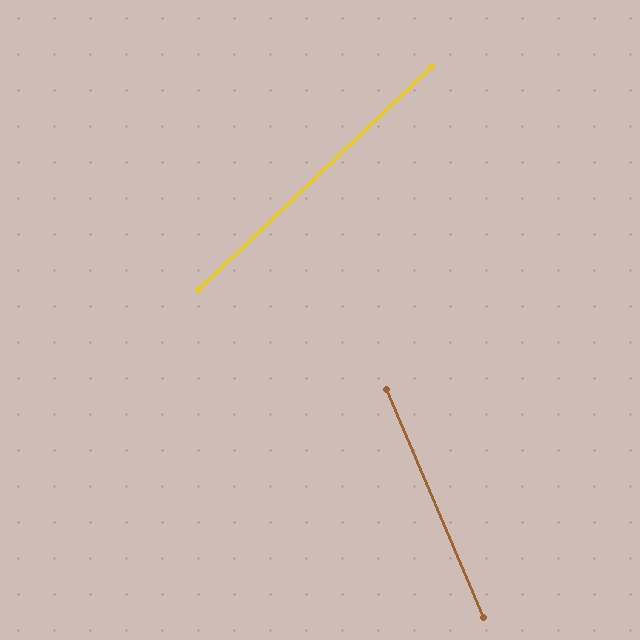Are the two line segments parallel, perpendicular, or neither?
Neither parallel nor perpendicular — they differ by about 69°.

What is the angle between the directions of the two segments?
Approximately 69 degrees.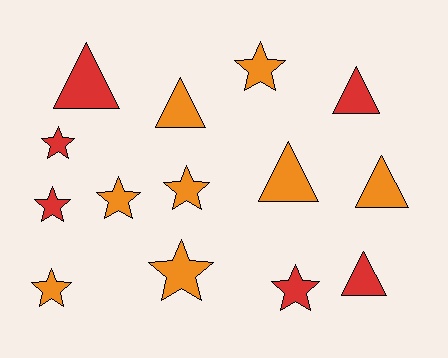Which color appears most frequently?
Orange, with 8 objects.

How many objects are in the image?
There are 14 objects.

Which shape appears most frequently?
Star, with 8 objects.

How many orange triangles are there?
There are 3 orange triangles.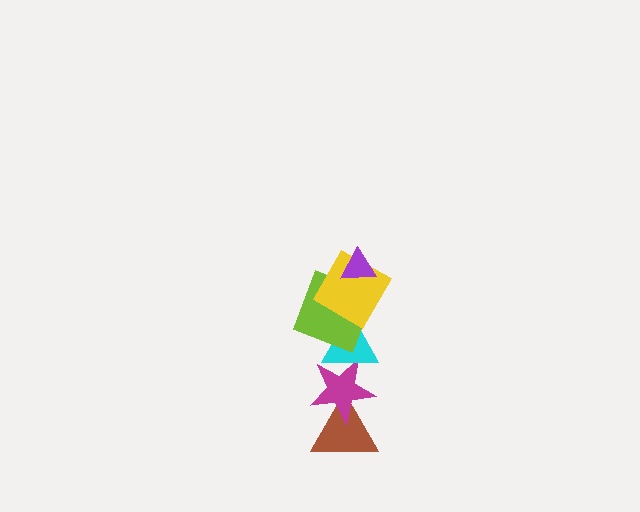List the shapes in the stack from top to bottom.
From top to bottom: the purple triangle, the yellow square, the lime square, the cyan triangle, the magenta star, the brown triangle.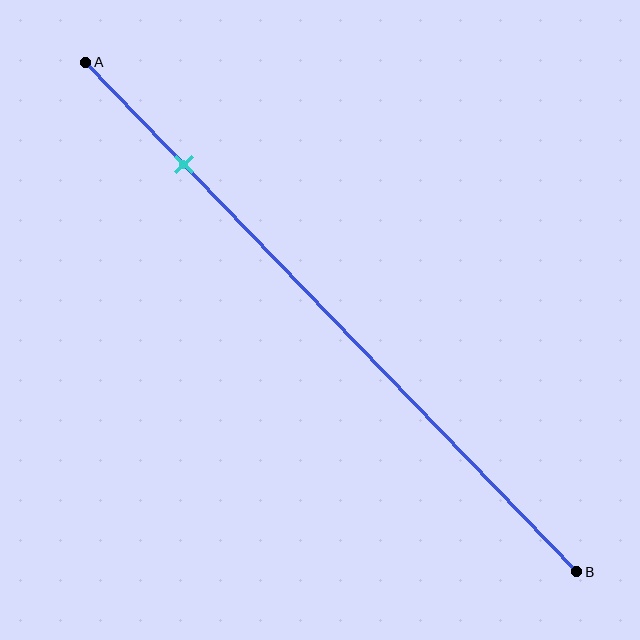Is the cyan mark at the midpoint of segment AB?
No, the mark is at about 20% from A, not at the 50% midpoint.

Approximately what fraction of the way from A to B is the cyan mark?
The cyan mark is approximately 20% of the way from A to B.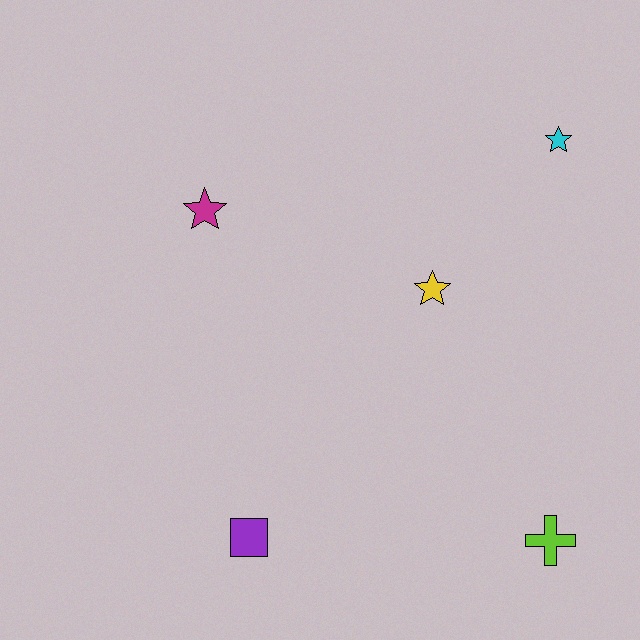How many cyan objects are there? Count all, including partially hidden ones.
There is 1 cyan object.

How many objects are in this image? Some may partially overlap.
There are 5 objects.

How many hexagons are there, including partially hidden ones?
There are no hexagons.